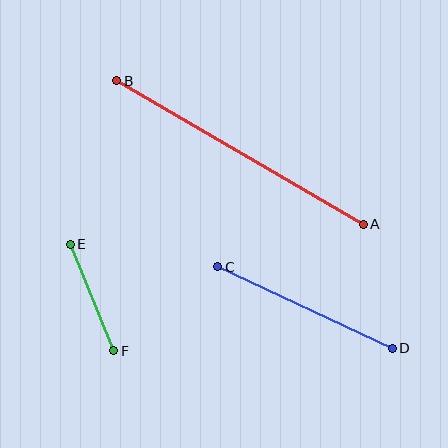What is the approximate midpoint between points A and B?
The midpoint is at approximately (240, 152) pixels.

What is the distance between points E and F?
The distance is approximately 115 pixels.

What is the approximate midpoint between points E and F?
The midpoint is at approximately (92, 297) pixels.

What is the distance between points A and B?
The distance is approximately 286 pixels.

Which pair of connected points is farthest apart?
Points A and B are farthest apart.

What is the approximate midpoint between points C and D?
The midpoint is at approximately (305, 307) pixels.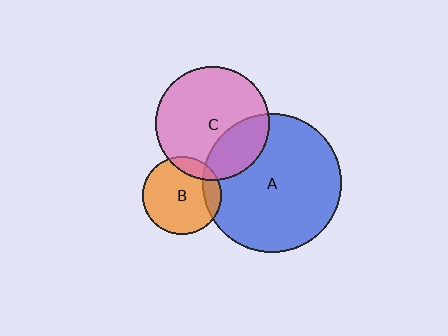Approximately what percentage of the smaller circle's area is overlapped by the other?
Approximately 15%.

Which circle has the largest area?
Circle A (blue).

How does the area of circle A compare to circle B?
Approximately 3.1 times.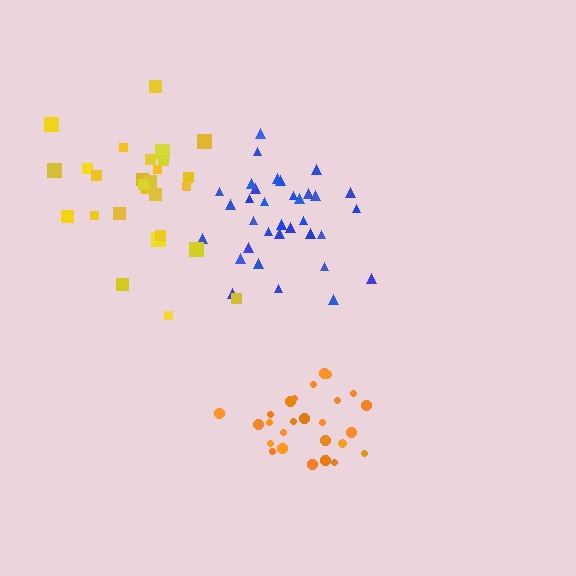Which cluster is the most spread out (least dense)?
Yellow.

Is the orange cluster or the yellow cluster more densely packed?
Orange.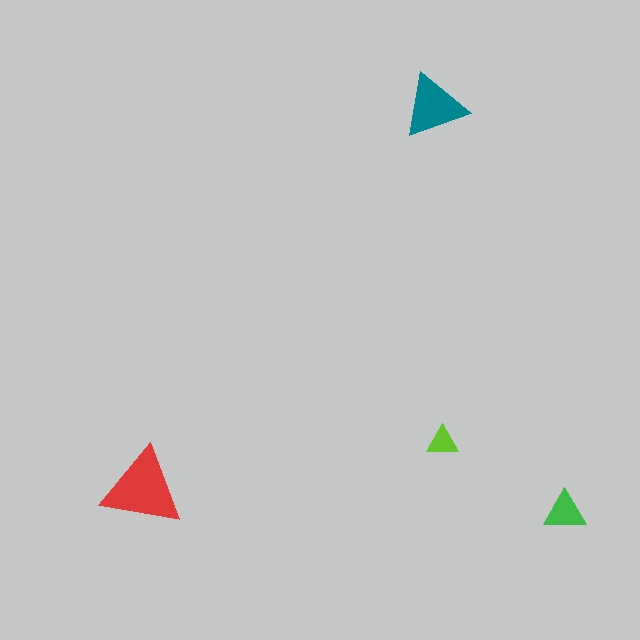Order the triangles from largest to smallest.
the red one, the teal one, the green one, the lime one.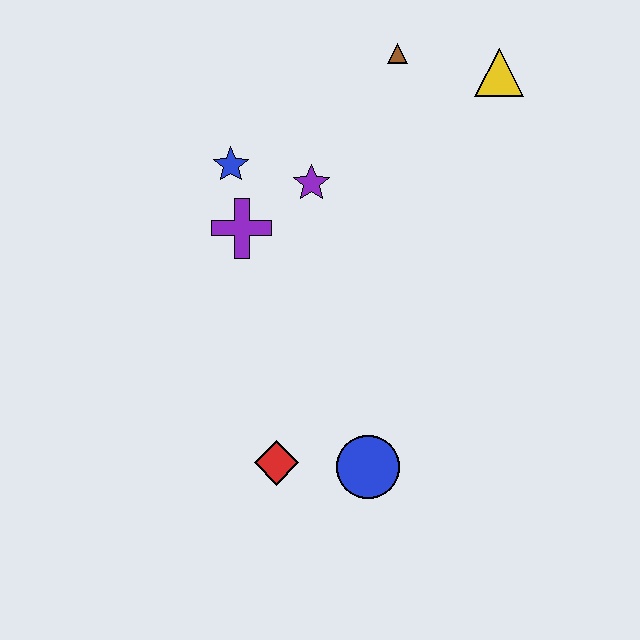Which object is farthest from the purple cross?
The yellow triangle is farthest from the purple cross.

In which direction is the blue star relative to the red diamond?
The blue star is above the red diamond.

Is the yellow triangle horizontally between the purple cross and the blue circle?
No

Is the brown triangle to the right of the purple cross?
Yes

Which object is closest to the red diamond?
The blue circle is closest to the red diamond.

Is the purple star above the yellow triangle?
No